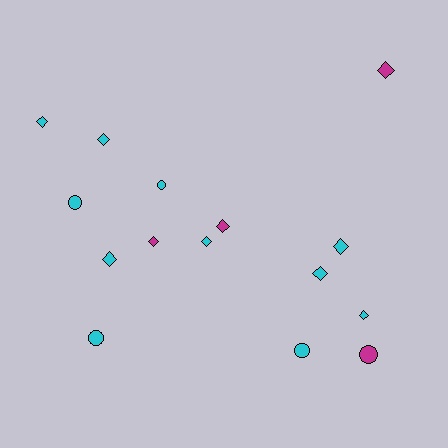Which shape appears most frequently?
Diamond, with 10 objects.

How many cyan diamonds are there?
There are 7 cyan diamonds.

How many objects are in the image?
There are 15 objects.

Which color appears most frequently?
Cyan, with 11 objects.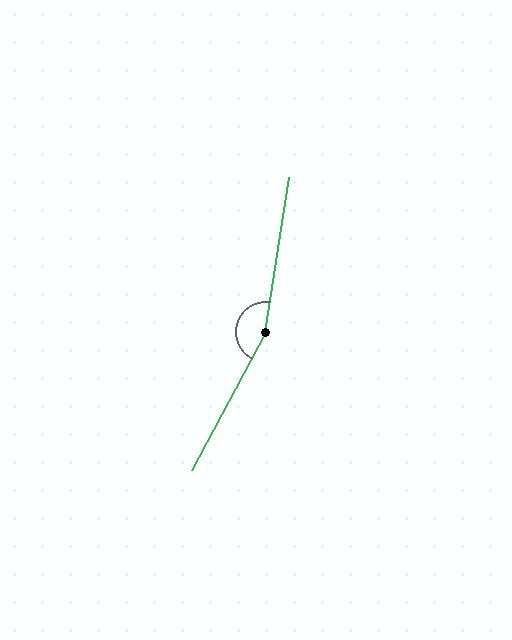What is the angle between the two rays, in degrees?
Approximately 160 degrees.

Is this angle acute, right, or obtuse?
It is obtuse.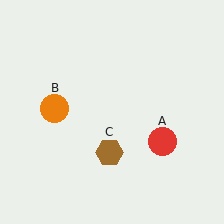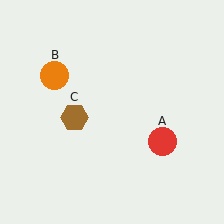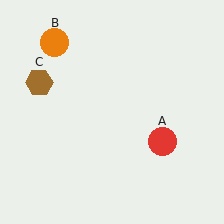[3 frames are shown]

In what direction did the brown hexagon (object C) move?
The brown hexagon (object C) moved up and to the left.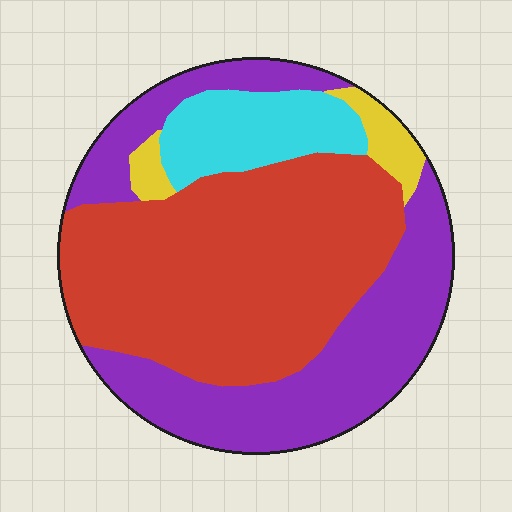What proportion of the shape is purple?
Purple covers about 35% of the shape.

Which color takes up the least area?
Yellow, at roughly 5%.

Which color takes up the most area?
Red, at roughly 45%.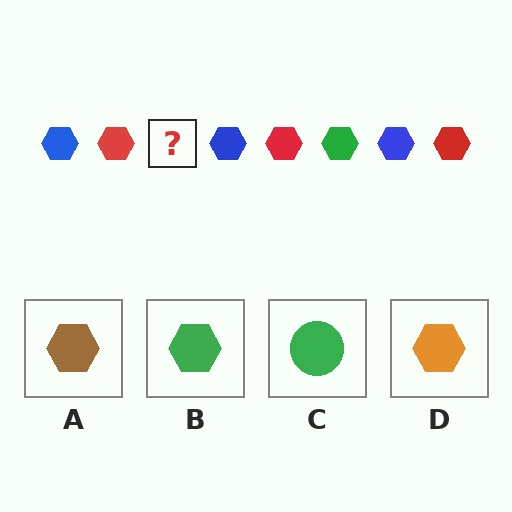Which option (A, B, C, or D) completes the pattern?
B.